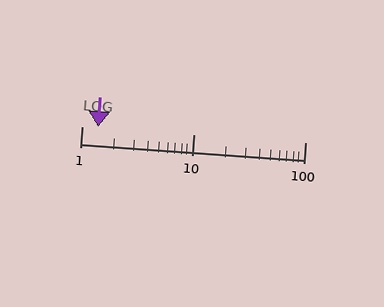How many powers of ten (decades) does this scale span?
The scale spans 2 decades, from 1 to 100.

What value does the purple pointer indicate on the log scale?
The pointer indicates approximately 1.4.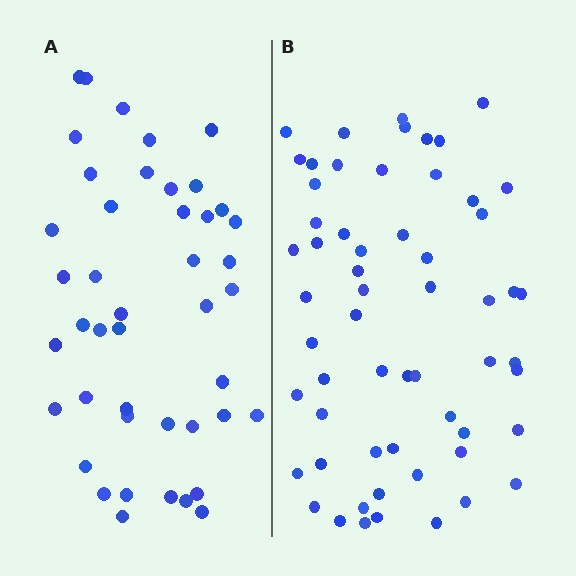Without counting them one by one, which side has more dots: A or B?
Region B (the right region) has more dots.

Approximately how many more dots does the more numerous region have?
Region B has approximately 15 more dots than region A.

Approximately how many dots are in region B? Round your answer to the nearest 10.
About 60 dots. (The exact count is 59, which rounds to 60.)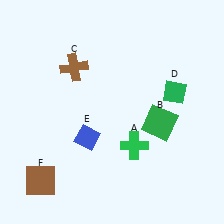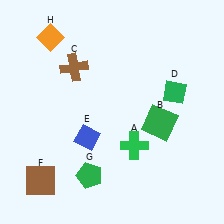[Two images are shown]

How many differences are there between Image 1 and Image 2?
There are 2 differences between the two images.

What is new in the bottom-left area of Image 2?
A green pentagon (G) was added in the bottom-left area of Image 2.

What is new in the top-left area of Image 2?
An orange diamond (H) was added in the top-left area of Image 2.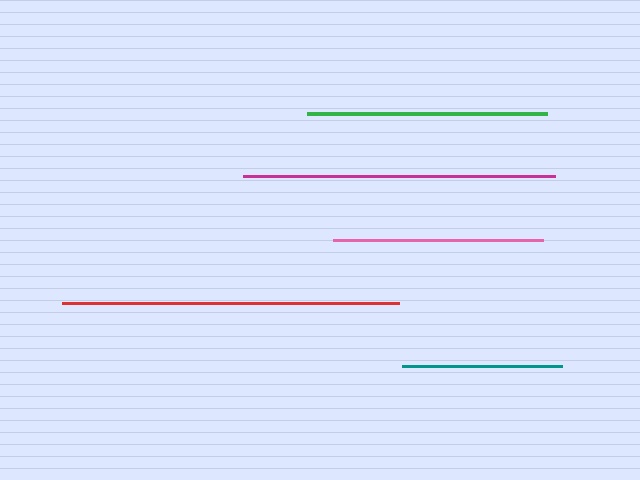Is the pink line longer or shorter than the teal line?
The pink line is longer than the teal line.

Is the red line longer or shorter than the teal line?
The red line is longer than the teal line.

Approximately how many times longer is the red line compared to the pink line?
The red line is approximately 1.6 times the length of the pink line.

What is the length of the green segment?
The green segment is approximately 240 pixels long.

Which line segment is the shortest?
The teal line is the shortest at approximately 161 pixels.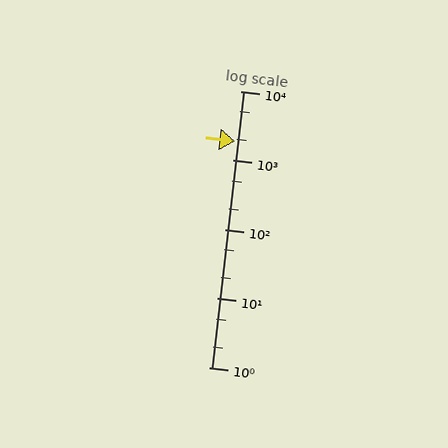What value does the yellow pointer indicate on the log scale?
The pointer indicates approximately 1900.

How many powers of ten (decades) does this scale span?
The scale spans 4 decades, from 1 to 10000.